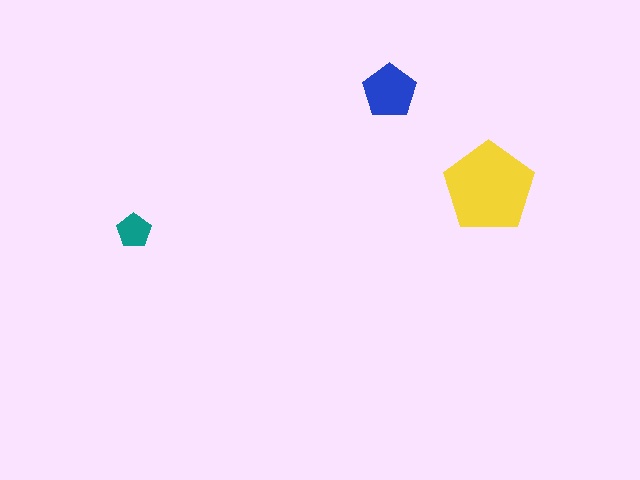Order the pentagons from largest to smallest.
the yellow one, the blue one, the teal one.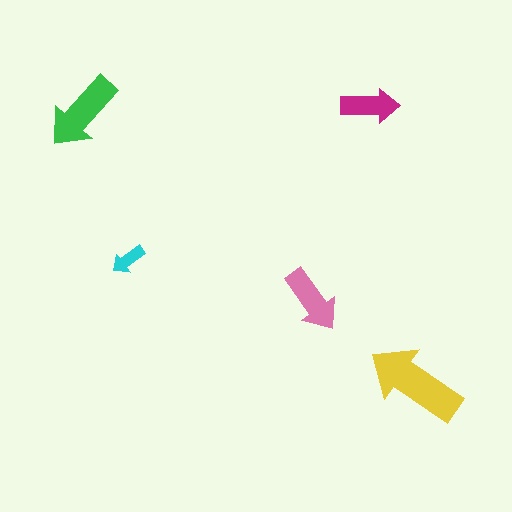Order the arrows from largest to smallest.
the yellow one, the green one, the pink one, the magenta one, the cyan one.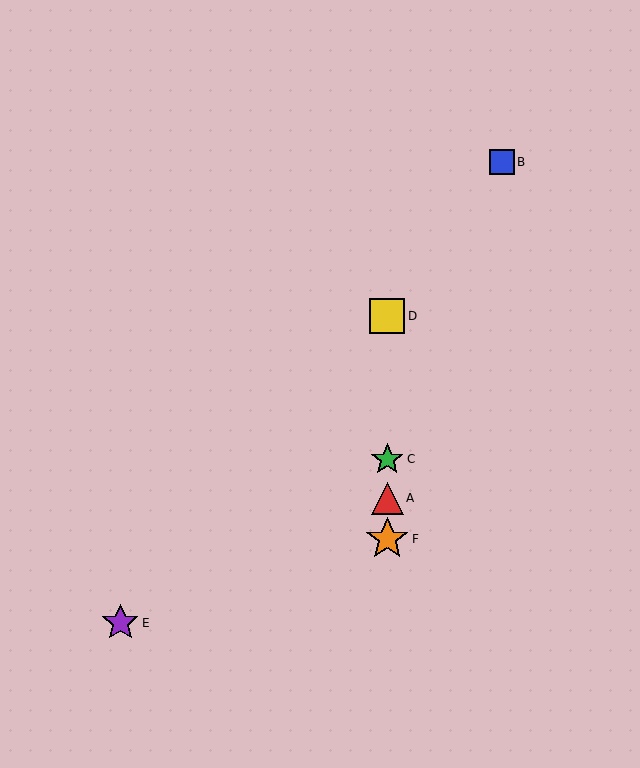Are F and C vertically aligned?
Yes, both are at x≈387.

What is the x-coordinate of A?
Object A is at x≈387.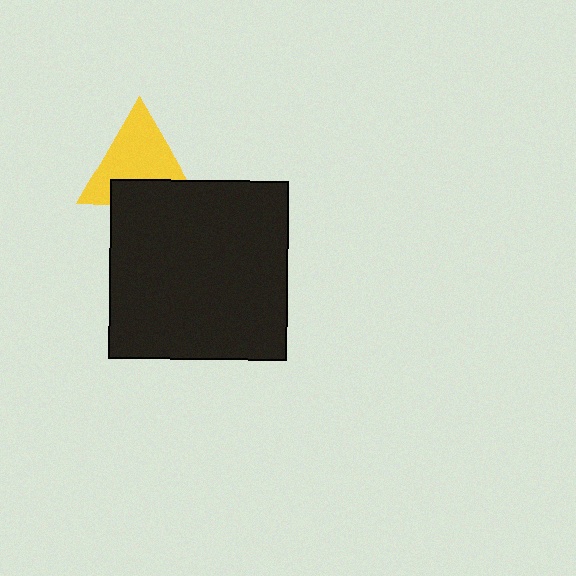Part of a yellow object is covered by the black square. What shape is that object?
It is a triangle.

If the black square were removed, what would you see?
You would see the complete yellow triangle.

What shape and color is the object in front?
The object in front is a black square.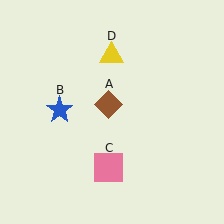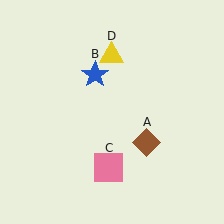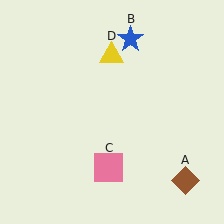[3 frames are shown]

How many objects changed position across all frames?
2 objects changed position: brown diamond (object A), blue star (object B).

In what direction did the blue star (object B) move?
The blue star (object B) moved up and to the right.